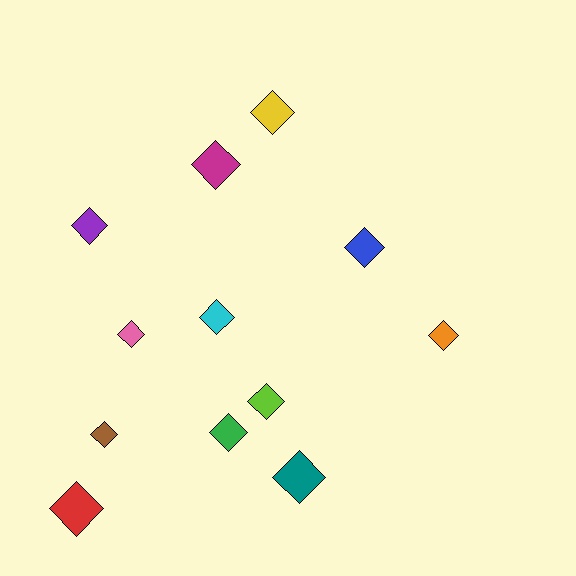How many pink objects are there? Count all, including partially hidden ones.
There is 1 pink object.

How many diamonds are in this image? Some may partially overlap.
There are 12 diamonds.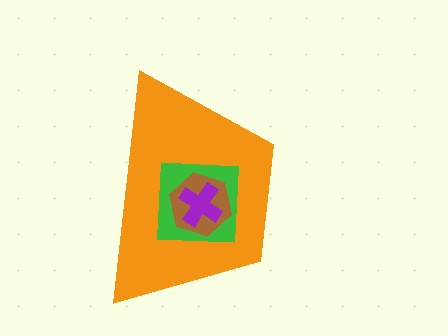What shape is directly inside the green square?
The brown hexagon.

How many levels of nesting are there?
4.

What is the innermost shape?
The purple cross.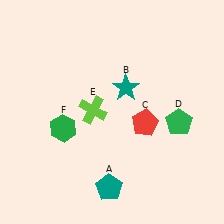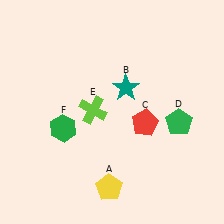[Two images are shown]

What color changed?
The pentagon (A) changed from teal in Image 1 to yellow in Image 2.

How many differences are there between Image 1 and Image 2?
There is 1 difference between the two images.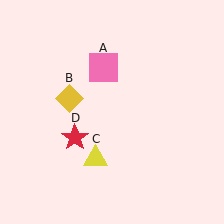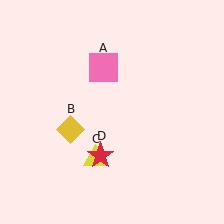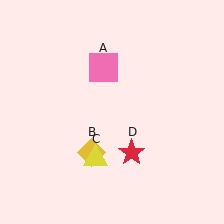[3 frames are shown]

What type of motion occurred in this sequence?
The yellow diamond (object B), red star (object D) rotated counterclockwise around the center of the scene.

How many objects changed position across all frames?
2 objects changed position: yellow diamond (object B), red star (object D).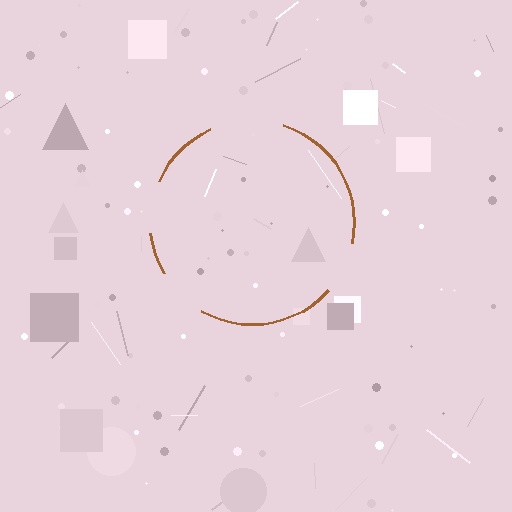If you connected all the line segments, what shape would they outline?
They would outline a circle.